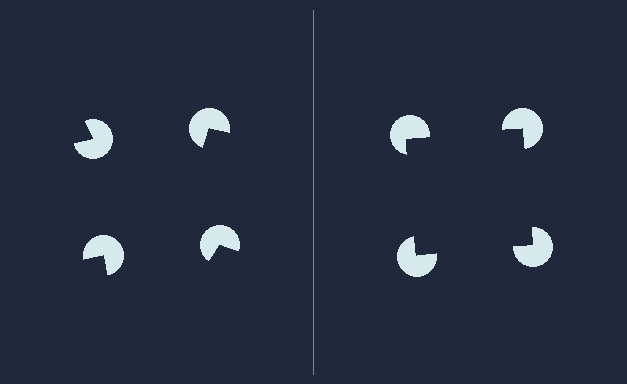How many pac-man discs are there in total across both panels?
8 — 4 on each side.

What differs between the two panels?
The pac-man discs are positioned identically on both sides; only the wedge orientations differ. On the right they align to a square; on the left they are misaligned.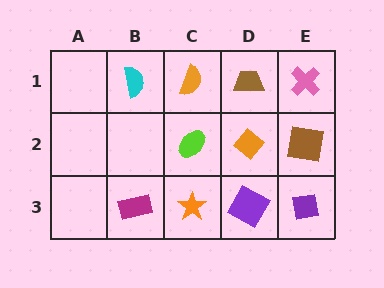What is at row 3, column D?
A purple square.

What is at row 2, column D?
An orange diamond.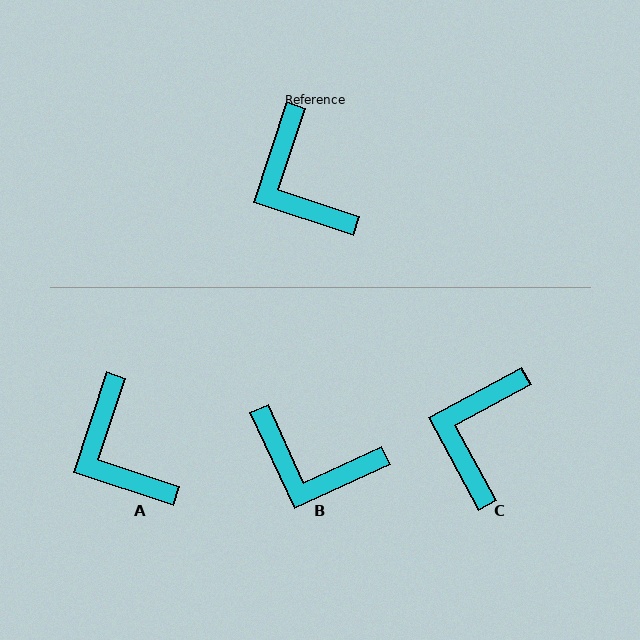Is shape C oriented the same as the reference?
No, it is off by about 43 degrees.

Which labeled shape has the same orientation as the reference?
A.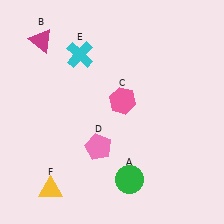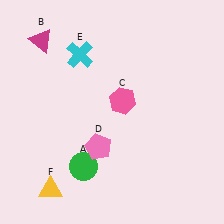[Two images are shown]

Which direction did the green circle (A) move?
The green circle (A) moved left.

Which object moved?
The green circle (A) moved left.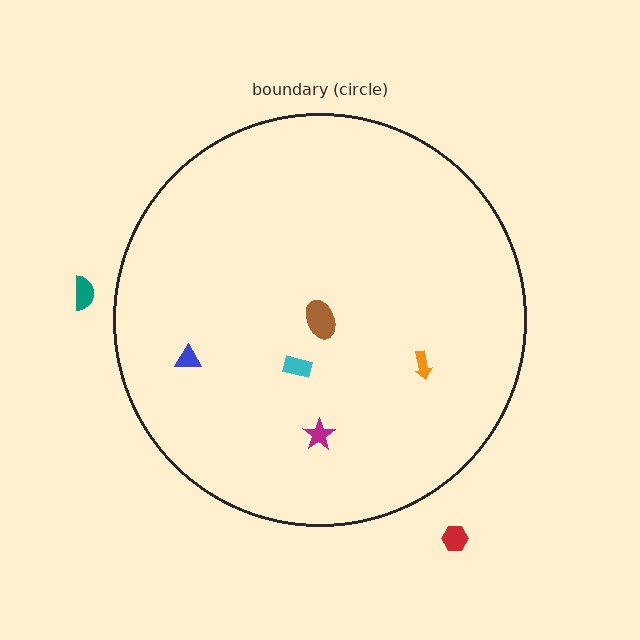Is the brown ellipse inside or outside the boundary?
Inside.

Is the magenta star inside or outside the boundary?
Inside.